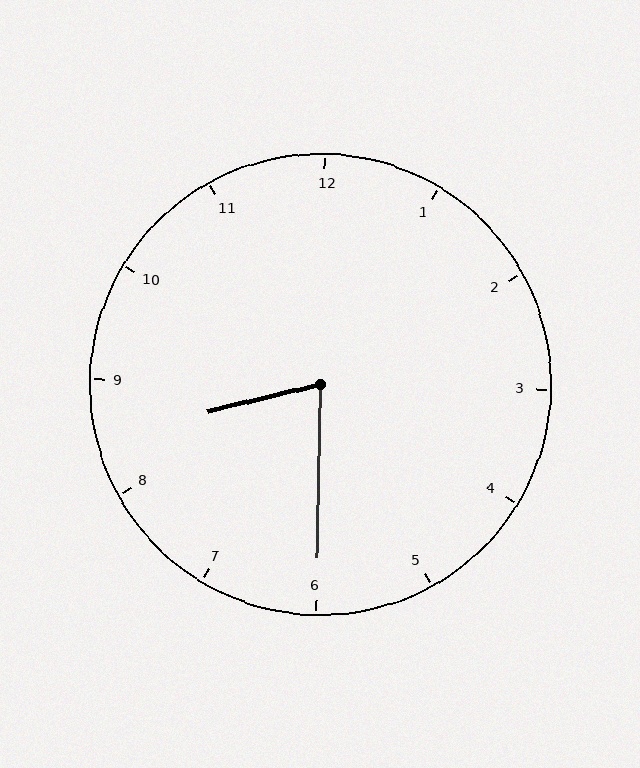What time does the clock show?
8:30.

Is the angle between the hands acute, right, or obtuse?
It is acute.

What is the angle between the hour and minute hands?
Approximately 75 degrees.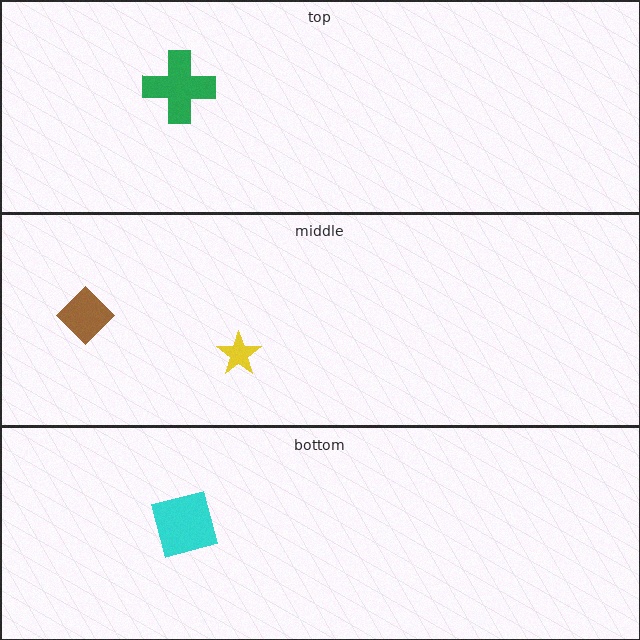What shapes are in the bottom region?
The cyan square.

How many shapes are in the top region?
1.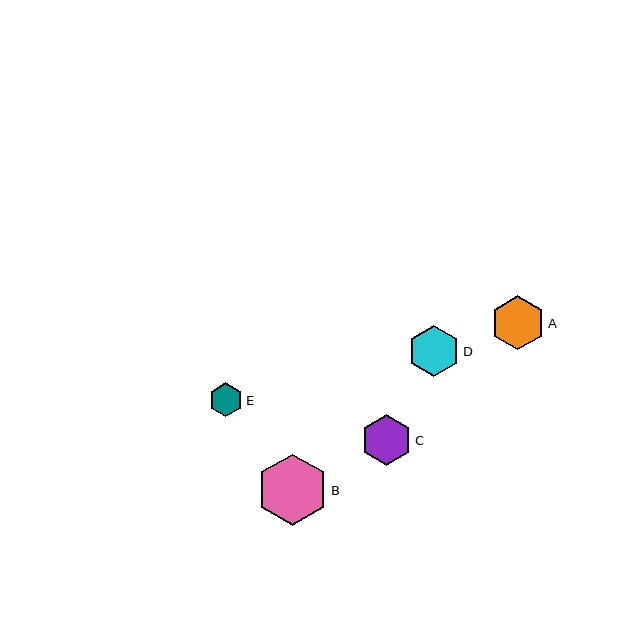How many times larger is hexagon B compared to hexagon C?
Hexagon B is approximately 1.4 times the size of hexagon C.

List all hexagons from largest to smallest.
From largest to smallest: B, A, D, C, E.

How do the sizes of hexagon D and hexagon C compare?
Hexagon D and hexagon C are approximately the same size.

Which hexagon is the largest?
Hexagon B is the largest with a size of approximately 71 pixels.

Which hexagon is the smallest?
Hexagon E is the smallest with a size of approximately 34 pixels.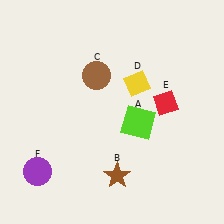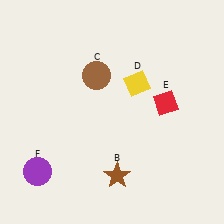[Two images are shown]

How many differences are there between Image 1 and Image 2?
There is 1 difference between the two images.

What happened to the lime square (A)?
The lime square (A) was removed in Image 2. It was in the bottom-right area of Image 1.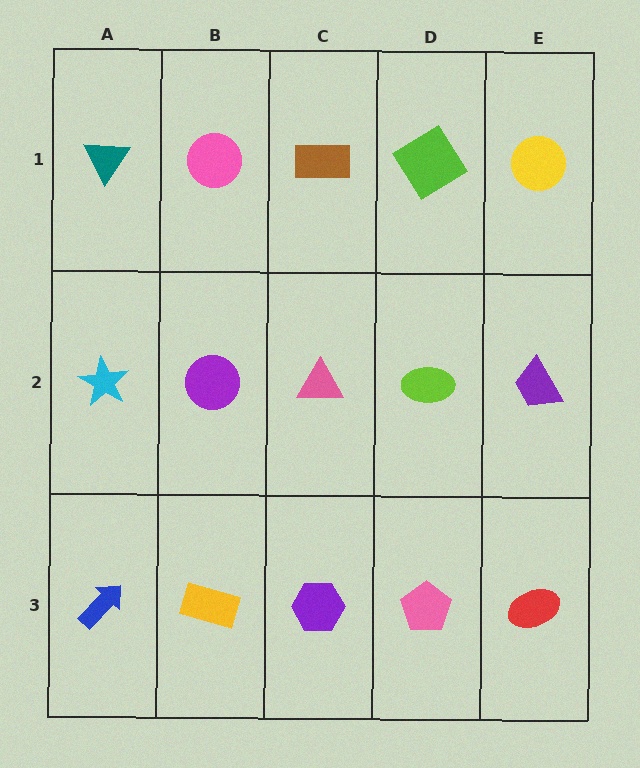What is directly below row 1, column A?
A cyan star.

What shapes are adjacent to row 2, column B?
A pink circle (row 1, column B), a yellow rectangle (row 3, column B), a cyan star (row 2, column A), a pink triangle (row 2, column C).